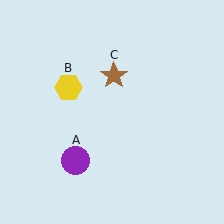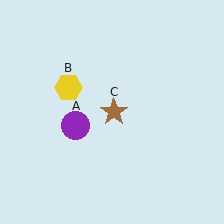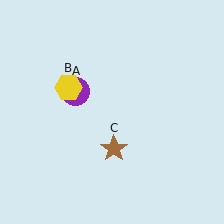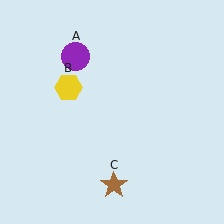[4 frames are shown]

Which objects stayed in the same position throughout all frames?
Yellow hexagon (object B) remained stationary.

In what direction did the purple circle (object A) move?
The purple circle (object A) moved up.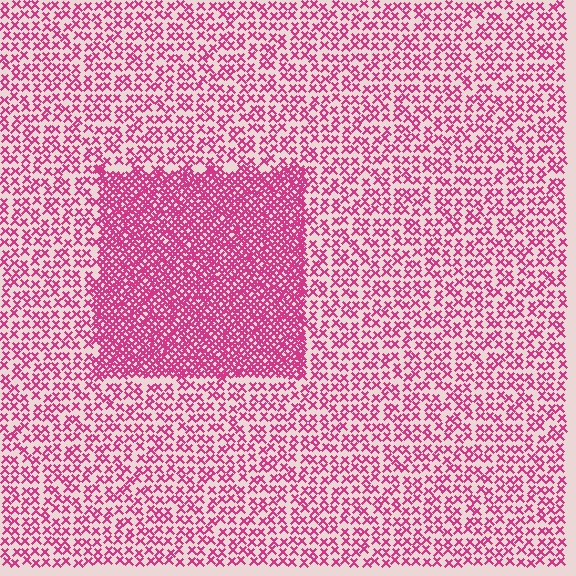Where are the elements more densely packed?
The elements are more densely packed inside the rectangle boundary.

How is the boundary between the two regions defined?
The boundary is defined by a change in element density (approximately 2.4x ratio). All elements are the same color, size, and shape.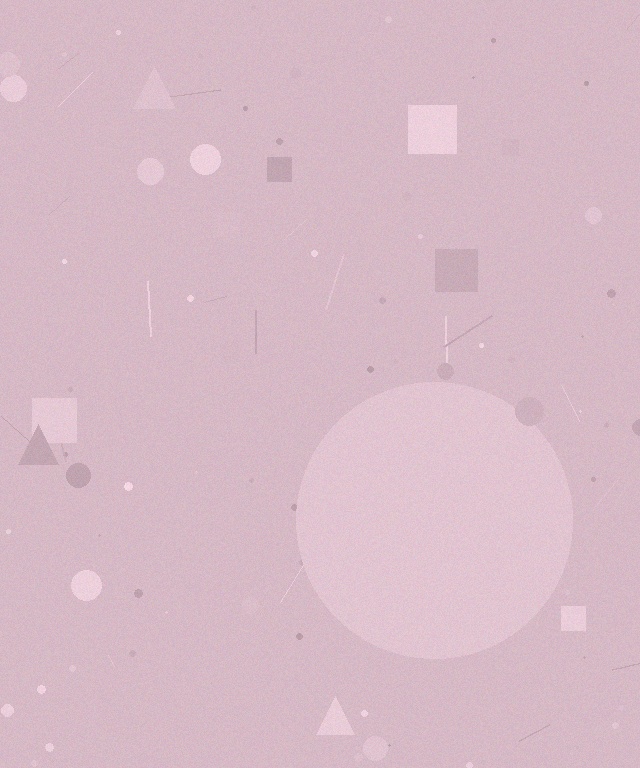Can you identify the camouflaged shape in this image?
The camouflaged shape is a circle.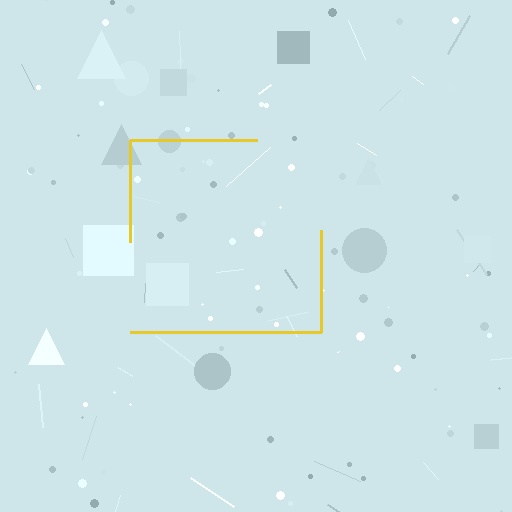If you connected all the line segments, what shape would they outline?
They would outline a square.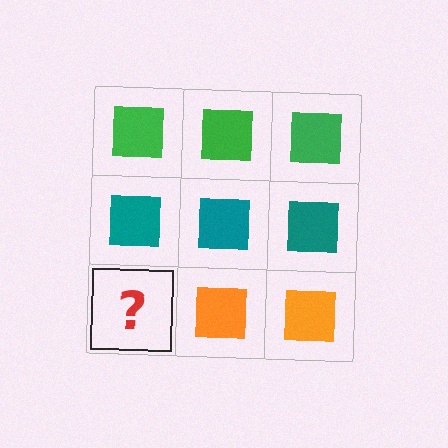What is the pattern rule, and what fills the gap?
The rule is that each row has a consistent color. The gap should be filled with an orange square.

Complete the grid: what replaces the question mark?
The question mark should be replaced with an orange square.